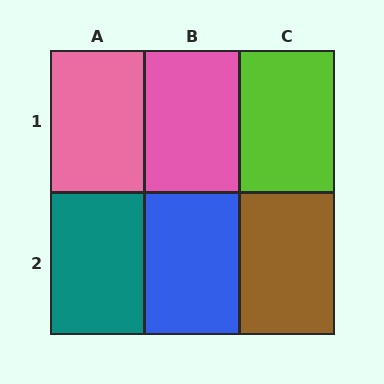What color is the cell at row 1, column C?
Lime.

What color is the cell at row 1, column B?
Pink.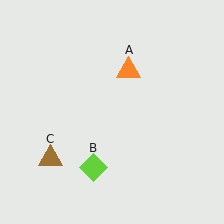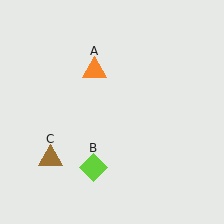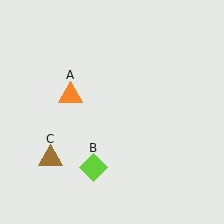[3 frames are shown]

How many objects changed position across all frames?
1 object changed position: orange triangle (object A).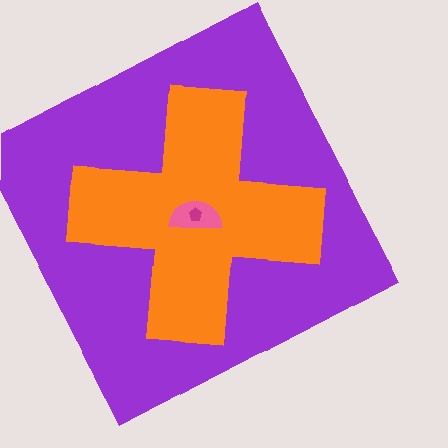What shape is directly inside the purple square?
The orange cross.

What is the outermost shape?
The purple square.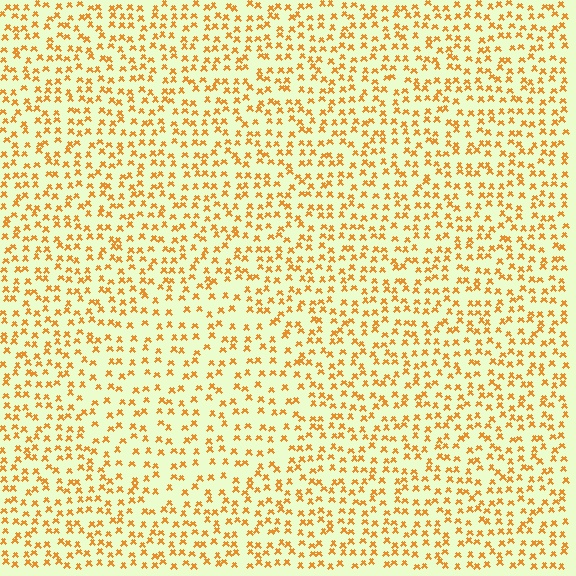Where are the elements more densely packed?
The elements are more densely packed outside the circle boundary.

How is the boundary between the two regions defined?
The boundary is defined by a change in element density (approximately 1.5x ratio). All elements are the same color, size, and shape.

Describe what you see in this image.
The image contains small orange elements arranged at two different densities. A circle-shaped region is visible where the elements are less densely packed than the surrounding area.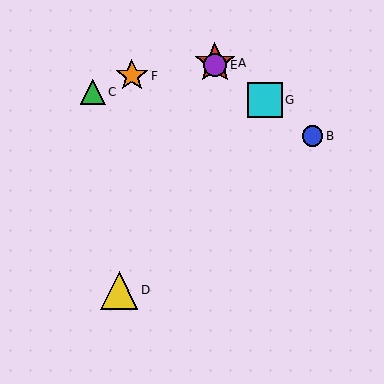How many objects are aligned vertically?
2 objects (A, E) are aligned vertically.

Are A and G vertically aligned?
No, A is at x≈215 and G is at x≈265.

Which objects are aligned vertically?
Objects A, E are aligned vertically.